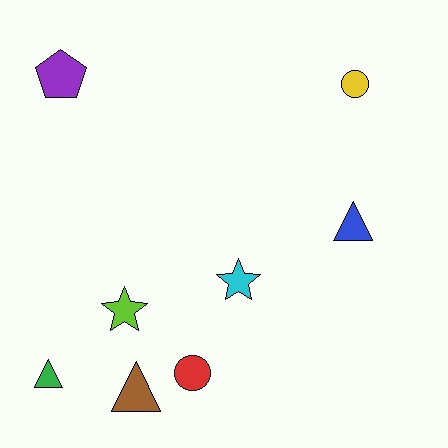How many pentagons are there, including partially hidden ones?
There is 1 pentagon.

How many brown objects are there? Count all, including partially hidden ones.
There is 1 brown object.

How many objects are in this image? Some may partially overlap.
There are 8 objects.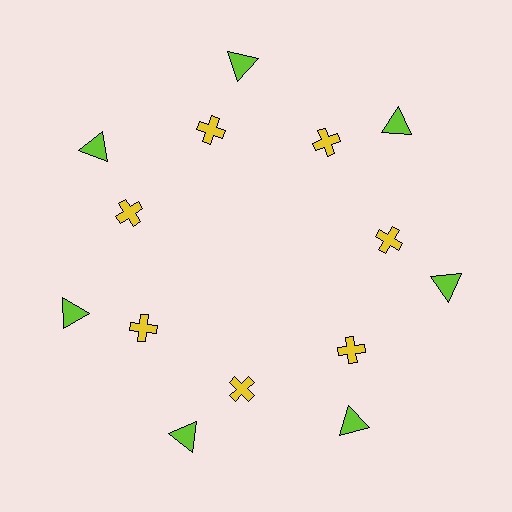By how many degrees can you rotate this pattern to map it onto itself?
The pattern maps onto itself every 51 degrees of rotation.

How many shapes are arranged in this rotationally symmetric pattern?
There are 14 shapes, arranged in 7 groups of 2.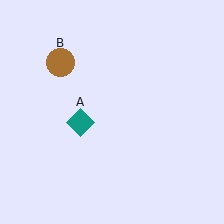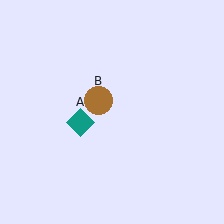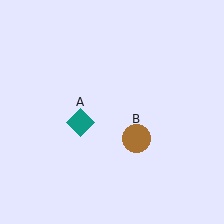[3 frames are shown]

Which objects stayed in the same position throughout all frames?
Teal diamond (object A) remained stationary.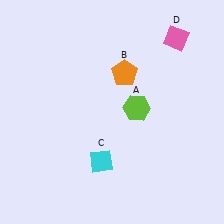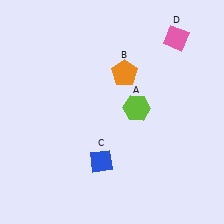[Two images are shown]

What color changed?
The diamond (C) changed from cyan in Image 1 to blue in Image 2.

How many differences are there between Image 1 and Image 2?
There is 1 difference between the two images.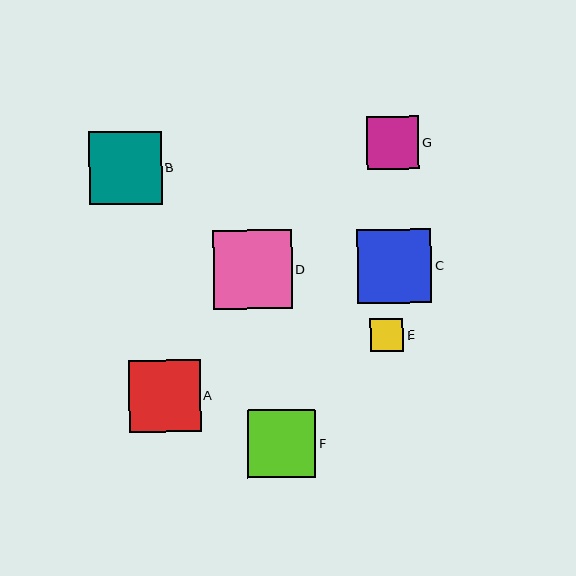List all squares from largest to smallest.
From largest to smallest: D, C, B, A, F, G, E.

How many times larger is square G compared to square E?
Square G is approximately 1.6 times the size of square E.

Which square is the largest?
Square D is the largest with a size of approximately 79 pixels.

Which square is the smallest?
Square E is the smallest with a size of approximately 33 pixels.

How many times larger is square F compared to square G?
Square F is approximately 1.3 times the size of square G.